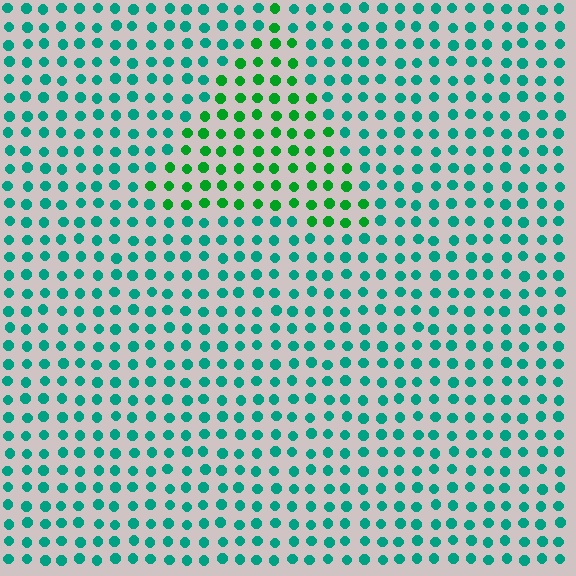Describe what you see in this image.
The image is filled with small teal elements in a uniform arrangement. A triangle-shaped region is visible where the elements are tinted to a slightly different hue, forming a subtle color boundary.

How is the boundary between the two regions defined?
The boundary is defined purely by a slight shift in hue (about 37 degrees). Spacing, size, and orientation are identical on both sides.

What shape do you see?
I see a triangle.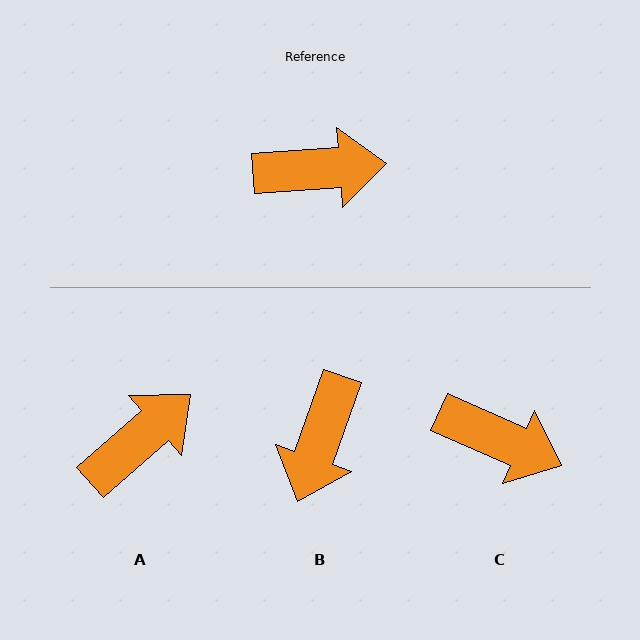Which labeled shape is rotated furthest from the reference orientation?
B, about 114 degrees away.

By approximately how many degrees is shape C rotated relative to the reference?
Approximately 28 degrees clockwise.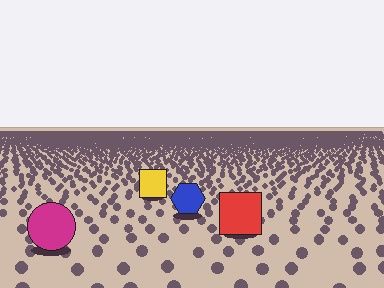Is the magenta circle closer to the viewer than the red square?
Yes. The magenta circle is closer — you can tell from the texture gradient: the ground texture is coarser near it.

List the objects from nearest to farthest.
From nearest to farthest: the magenta circle, the red square, the blue hexagon, the yellow square.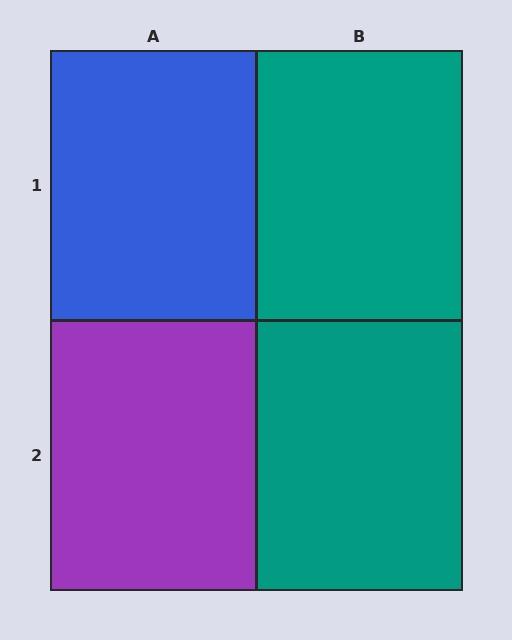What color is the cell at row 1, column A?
Blue.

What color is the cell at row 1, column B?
Teal.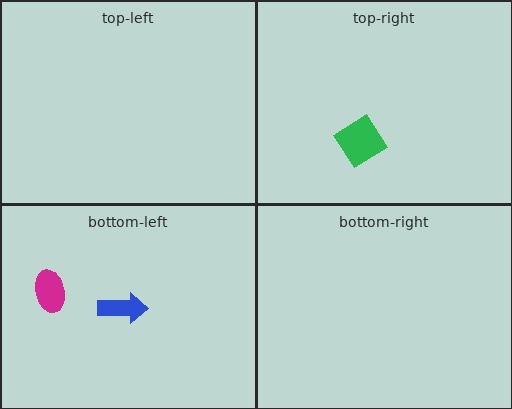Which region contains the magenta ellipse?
The bottom-left region.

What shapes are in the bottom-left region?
The magenta ellipse, the blue arrow.